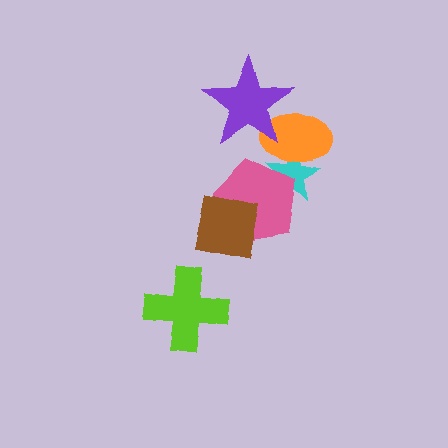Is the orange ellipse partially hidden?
Yes, it is partially covered by another shape.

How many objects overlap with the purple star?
1 object overlaps with the purple star.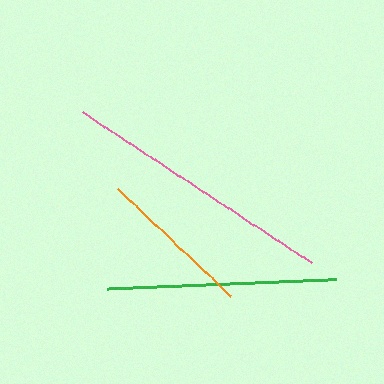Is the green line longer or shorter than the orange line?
The green line is longer than the orange line.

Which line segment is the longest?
The pink line is the longest at approximately 274 pixels.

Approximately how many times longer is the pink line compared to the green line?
The pink line is approximately 1.2 times the length of the green line.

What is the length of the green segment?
The green segment is approximately 229 pixels long.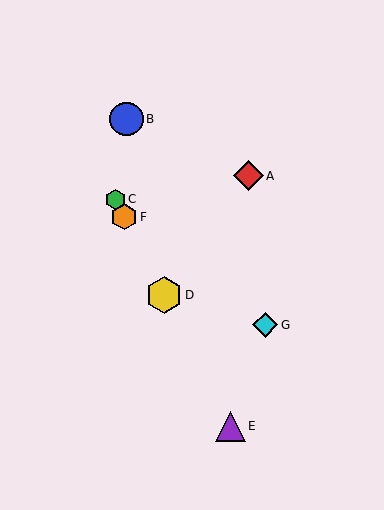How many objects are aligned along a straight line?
4 objects (C, D, E, F) are aligned along a straight line.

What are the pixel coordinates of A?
Object A is at (248, 176).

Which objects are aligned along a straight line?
Objects C, D, E, F are aligned along a straight line.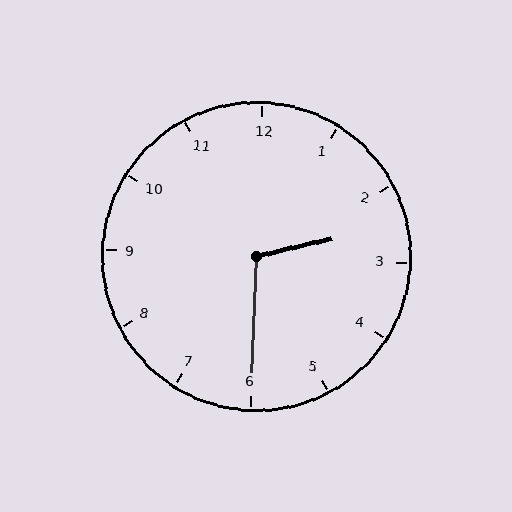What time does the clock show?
2:30.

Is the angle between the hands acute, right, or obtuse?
It is obtuse.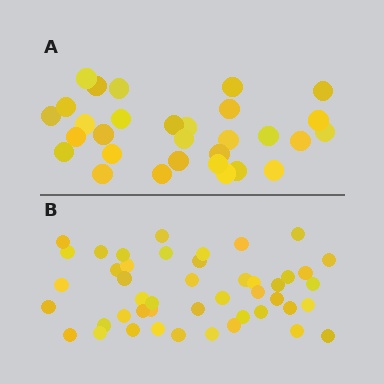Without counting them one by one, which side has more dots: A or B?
Region B (the bottom region) has more dots.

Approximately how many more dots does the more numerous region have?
Region B has approximately 15 more dots than region A.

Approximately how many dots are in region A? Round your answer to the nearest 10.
About 30 dots.